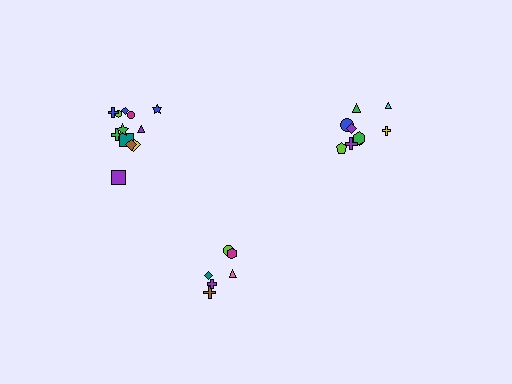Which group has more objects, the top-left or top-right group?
The top-left group.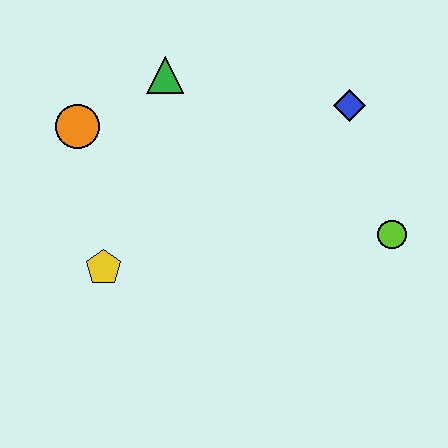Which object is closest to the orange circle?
The green triangle is closest to the orange circle.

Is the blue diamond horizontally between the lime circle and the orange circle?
Yes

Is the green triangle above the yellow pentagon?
Yes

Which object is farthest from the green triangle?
The lime circle is farthest from the green triangle.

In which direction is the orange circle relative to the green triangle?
The orange circle is to the left of the green triangle.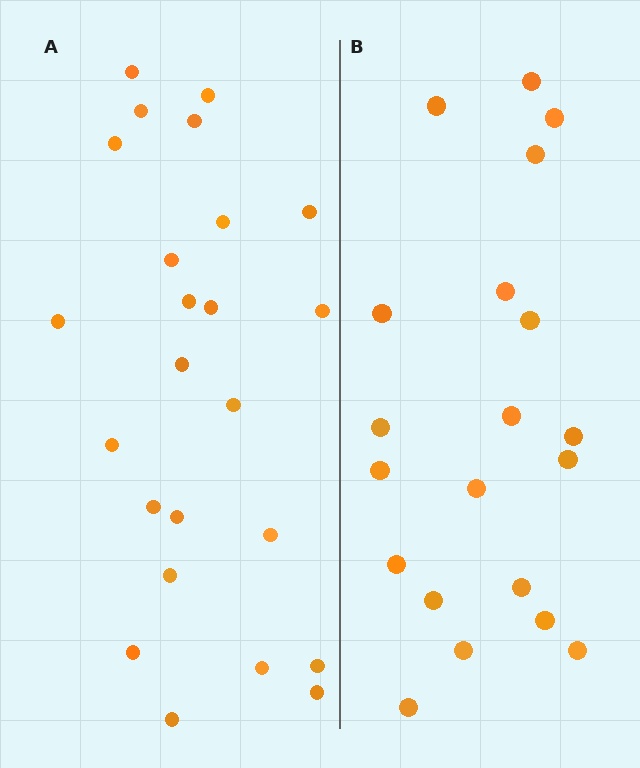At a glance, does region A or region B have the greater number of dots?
Region A (the left region) has more dots.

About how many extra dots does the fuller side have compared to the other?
Region A has about 4 more dots than region B.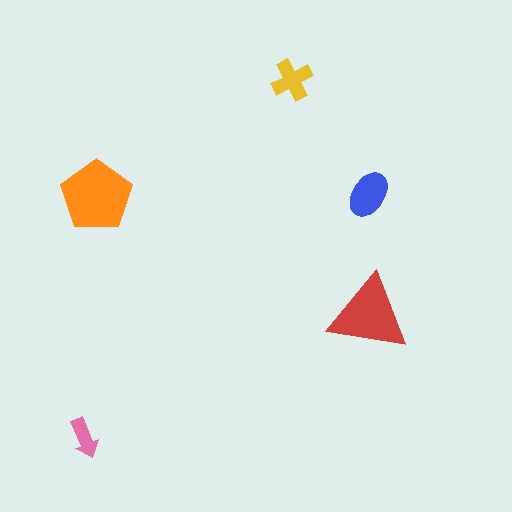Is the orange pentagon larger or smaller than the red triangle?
Larger.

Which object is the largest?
The orange pentagon.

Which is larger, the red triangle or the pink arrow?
The red triangle.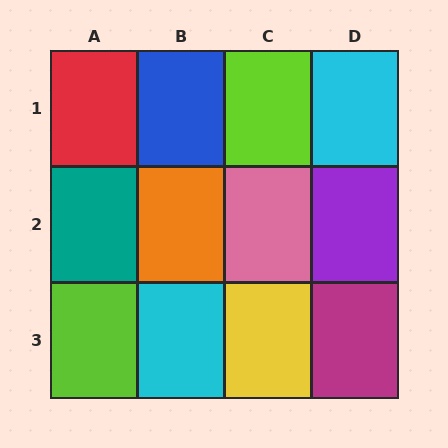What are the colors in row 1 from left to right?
Red, blue, lime, cyan.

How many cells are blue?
1 cell is blue.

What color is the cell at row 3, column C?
Yellow.